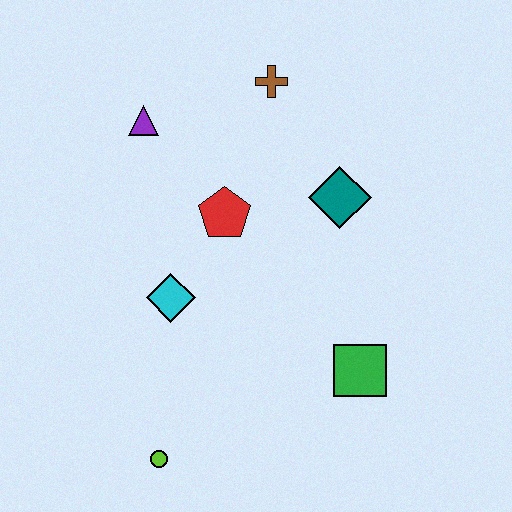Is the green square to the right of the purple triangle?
Yes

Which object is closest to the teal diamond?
The red pentagon is closest to the teal diamond.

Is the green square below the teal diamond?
Yes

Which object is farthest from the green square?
The purple triangle is farthest from the green square.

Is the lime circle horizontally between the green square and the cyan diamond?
No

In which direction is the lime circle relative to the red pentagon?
The lime circle is below the red pentagon.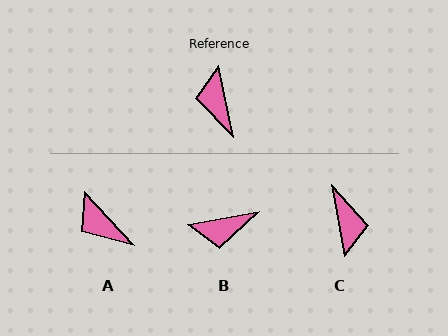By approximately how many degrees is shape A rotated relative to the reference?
Approximately 31 degrees counter-clockwise.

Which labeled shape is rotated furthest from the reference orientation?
C, about 178 degrees away.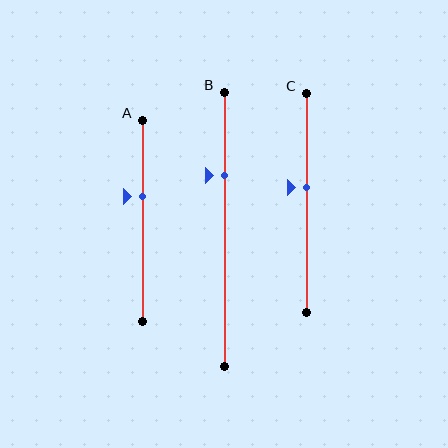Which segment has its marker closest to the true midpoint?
Segment C has its marker closest to the true midpoint.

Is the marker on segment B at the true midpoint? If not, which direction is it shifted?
No, the marker on segment B is shifted upward by about 20% of the segment length.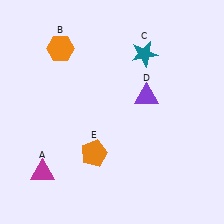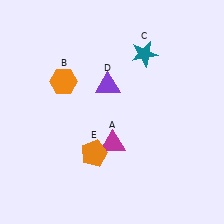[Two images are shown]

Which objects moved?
The objects that moved are: the magenta triangle (A), the orange hexagon (B), the purple triangle (D).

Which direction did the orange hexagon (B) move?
The orange hexagon (B) moved down.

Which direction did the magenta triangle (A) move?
The magenta triangle (A) moved right.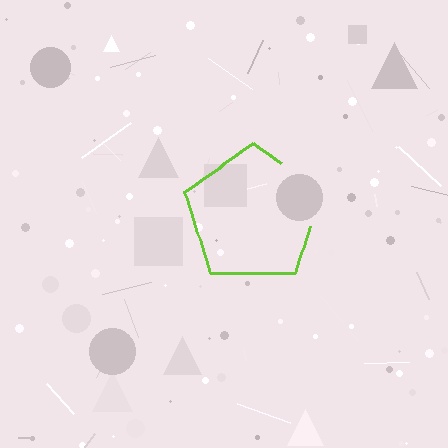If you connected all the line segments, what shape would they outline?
They would outline a pentagon.